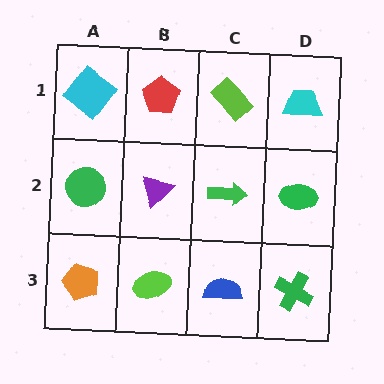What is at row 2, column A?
A green circle.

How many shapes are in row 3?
4 shapes.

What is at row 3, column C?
A blue semicircle.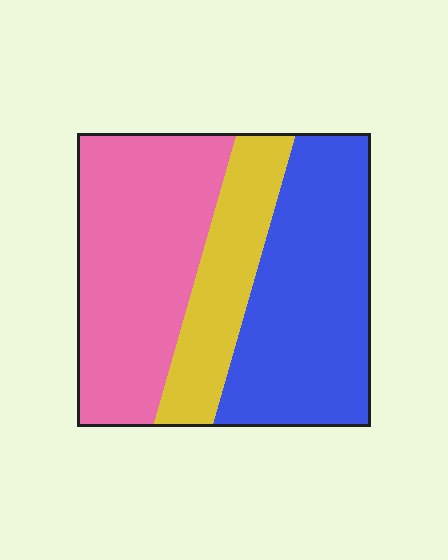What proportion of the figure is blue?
Blue takes up between a quarter and a half of the figure.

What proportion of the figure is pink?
Pink takes up about two fifths (2/5) of the figure.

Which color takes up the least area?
Yellow, at roughly 20%.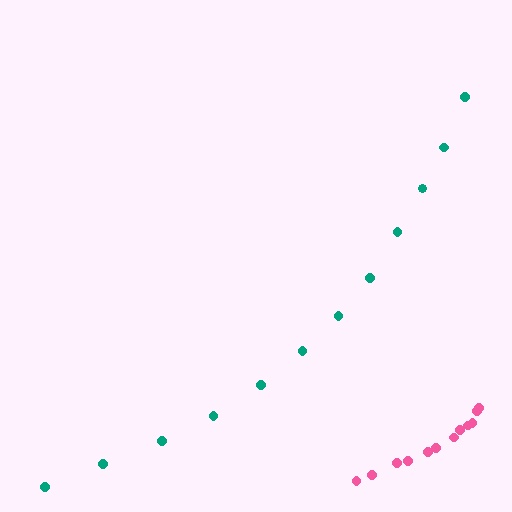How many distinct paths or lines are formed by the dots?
There are 2 distinct paths.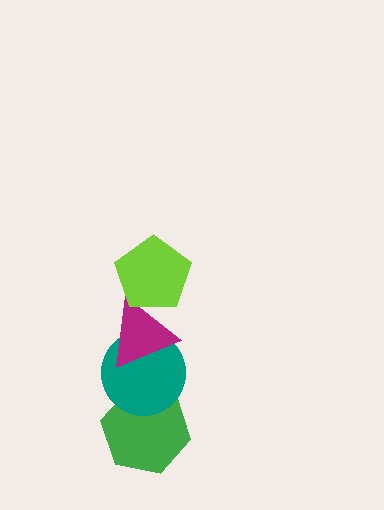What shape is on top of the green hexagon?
The teal circle is on top of the green hexagon.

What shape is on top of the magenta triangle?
The lime pentagon is on top of the magenta triangle.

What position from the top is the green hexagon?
The green hexagon is 4th from the top.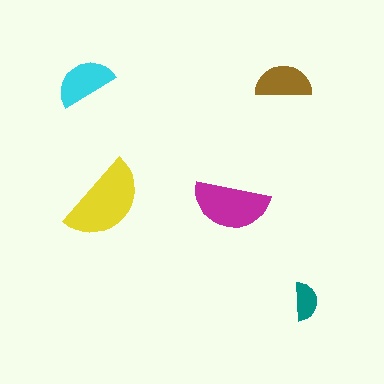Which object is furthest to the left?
The cyan semicircle is leftmost.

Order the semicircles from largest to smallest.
the yellow one, the magenta one, the cyan one, the brown one, the teal one.